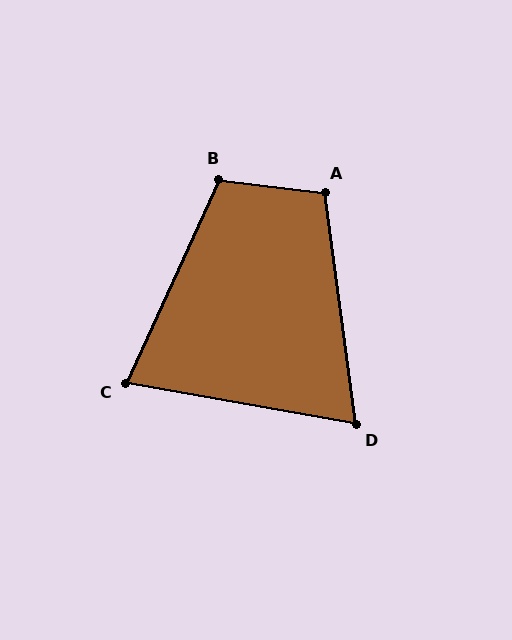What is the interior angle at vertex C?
Approximately 76 degrees (acute).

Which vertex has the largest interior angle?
B, at approximately 108 degrees.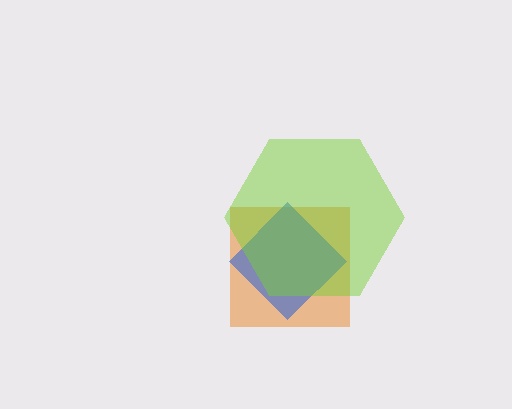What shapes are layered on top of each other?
The layered shapes are: an orange square, a blue diamond, a lime hexagon.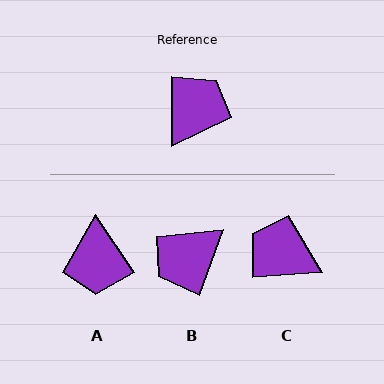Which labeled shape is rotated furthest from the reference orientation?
B, about 160 degrees away.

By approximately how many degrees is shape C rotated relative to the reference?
Approximately 95 degrees counter-clockwise.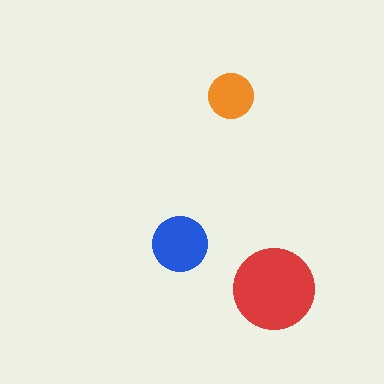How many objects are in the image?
There are 3 objects in the image.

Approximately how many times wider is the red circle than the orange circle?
About 2 times wider.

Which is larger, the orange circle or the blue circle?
The blue one.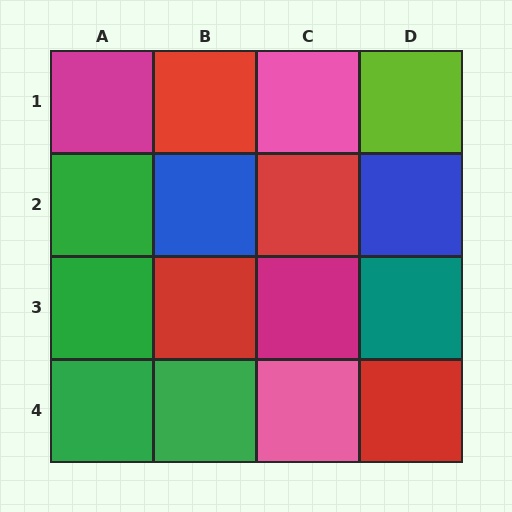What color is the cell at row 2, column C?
Red.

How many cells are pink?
2 cells are pink.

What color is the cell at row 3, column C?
Magenta.